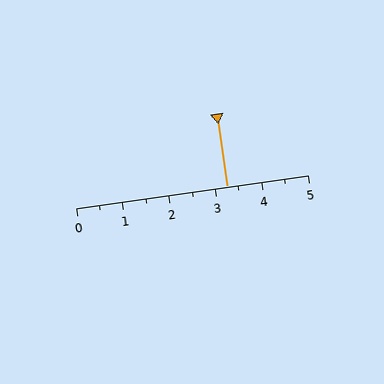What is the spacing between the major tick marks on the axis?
The major ticks are spaced 1 apart.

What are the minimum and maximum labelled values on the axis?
The axis runs from 0 to 5.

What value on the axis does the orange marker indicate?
The marker indicates approximately 3.2.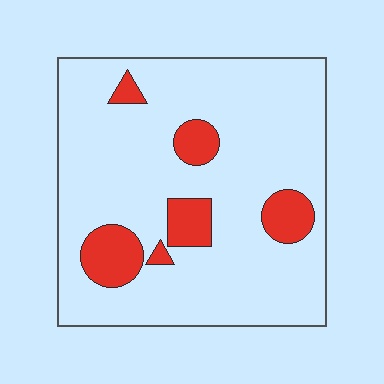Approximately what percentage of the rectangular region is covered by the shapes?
Approximately 15%.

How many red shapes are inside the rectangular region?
6.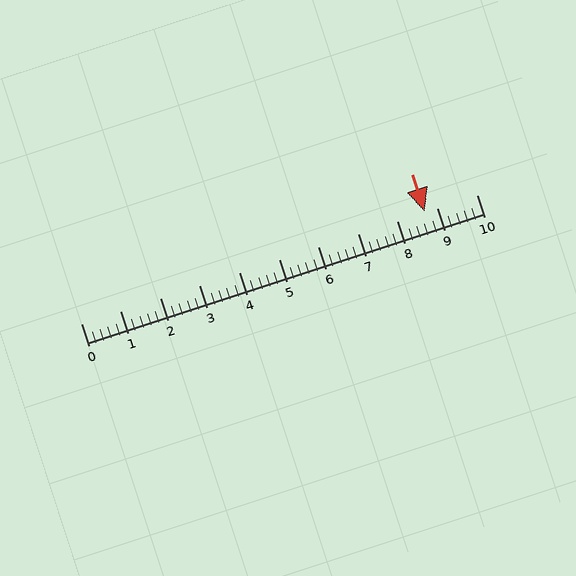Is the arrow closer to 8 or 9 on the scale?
The arrow is closer to 9.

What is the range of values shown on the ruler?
The ruler shows values from 0 to 10.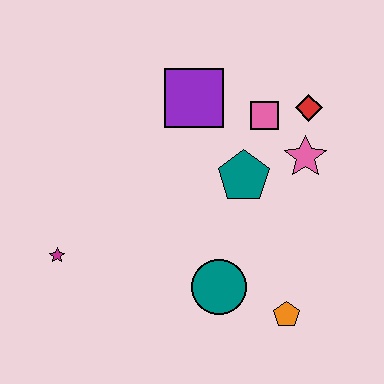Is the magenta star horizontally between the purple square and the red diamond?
No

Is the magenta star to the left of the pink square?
Yes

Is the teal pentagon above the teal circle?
Yes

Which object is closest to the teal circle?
The orange pentagon is closest to the teal circle.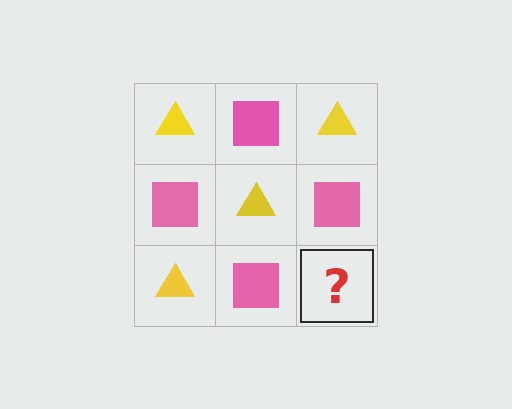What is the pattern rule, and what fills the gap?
The rule is that it alternates yellow triangle and pink square in a checkerboard pattern. The gap should be filled with a yellow triangle.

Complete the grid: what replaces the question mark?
The question mark should be replaced with a yellow triangle.